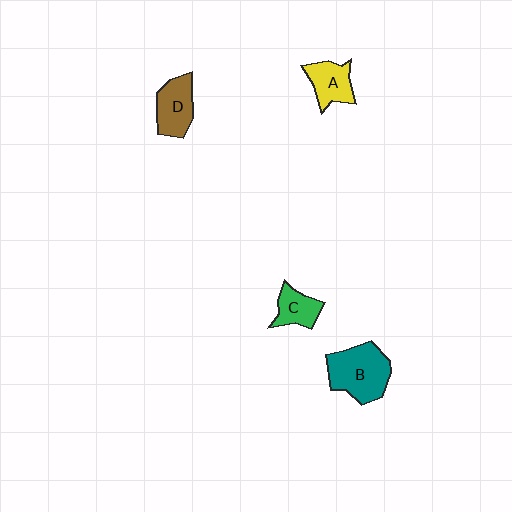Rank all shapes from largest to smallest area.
From largest to smallest: B (teal), D (brown), A (yellow), C (green).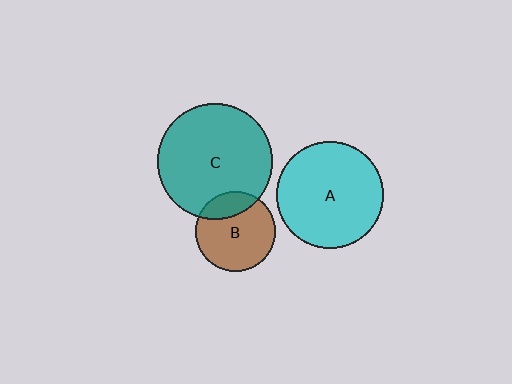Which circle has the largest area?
Circle C (teal).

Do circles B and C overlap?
Yes.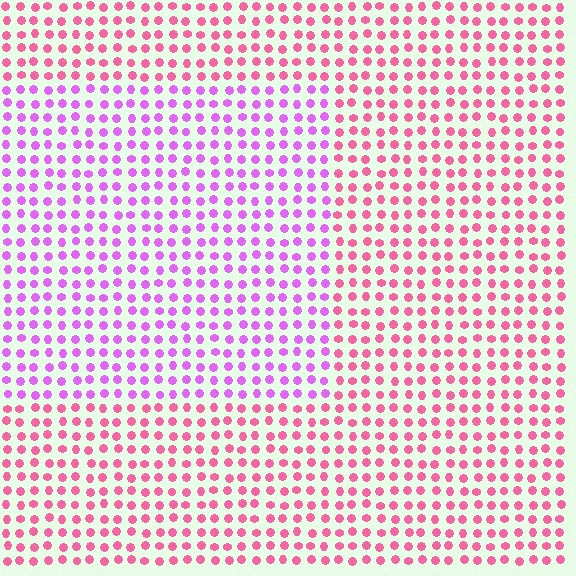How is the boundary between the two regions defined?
The boundary is defined purely by a slight shift in hue (about 42 degrees). Spacing, size, and orientation are identical on both sides.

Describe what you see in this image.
The image is filled with small pink elements in a uniform arrangement. A rectangle-shaped region is visible where the elements are tinted to a slightly different hue, forming a subtle color boundary.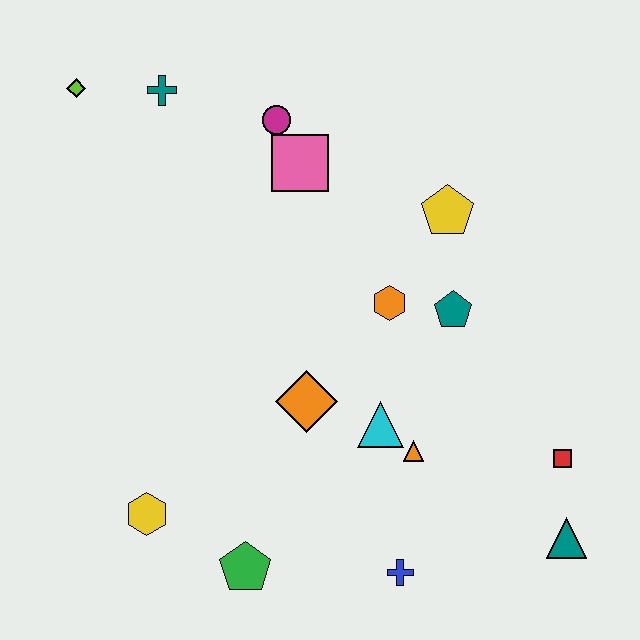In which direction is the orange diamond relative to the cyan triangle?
The orange diamond is to the left of the cyan triangle.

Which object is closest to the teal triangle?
The red square is closest to the teal triangle.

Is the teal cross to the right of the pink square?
No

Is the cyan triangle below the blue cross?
No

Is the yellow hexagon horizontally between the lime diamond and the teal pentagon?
Yes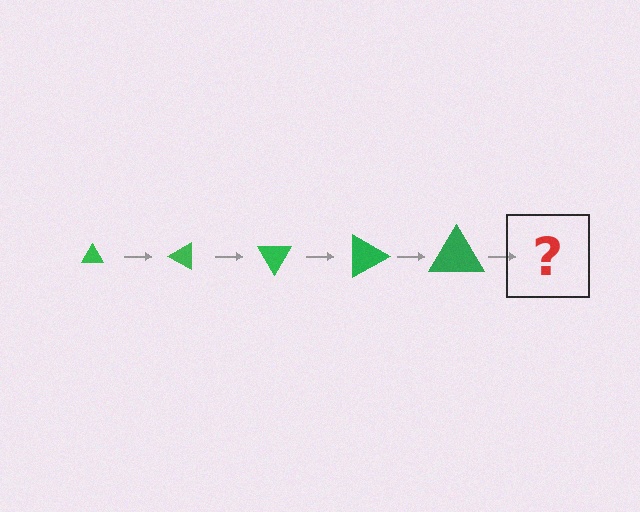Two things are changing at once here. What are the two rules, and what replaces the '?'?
The two rules are that the triangle grows larger each step and it rotates 30 degrees each step. The '?' should be a triangle, larger than the previous one and rotated 150 degrees from the start.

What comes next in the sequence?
The next element should be a triangle, larger than the previous one and rotated 150 degrees from the start.